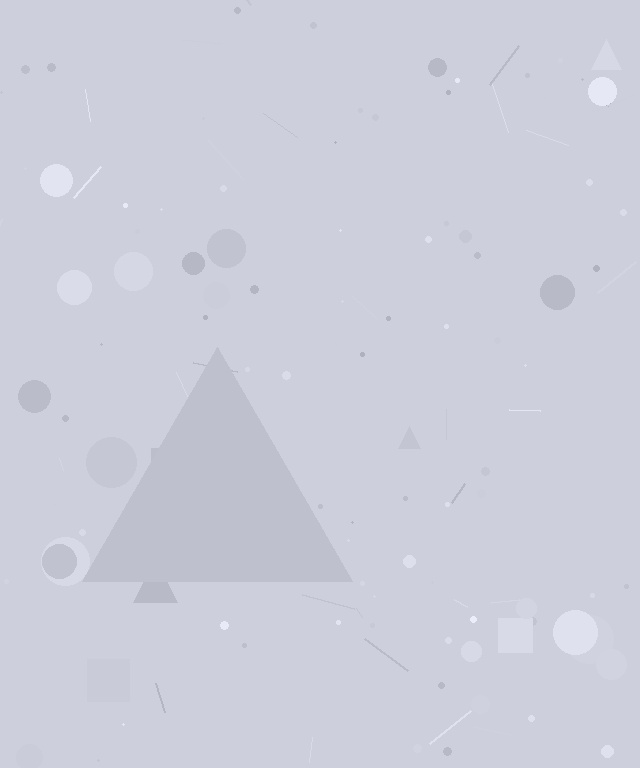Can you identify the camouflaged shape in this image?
The camouflaged shape is a triangle.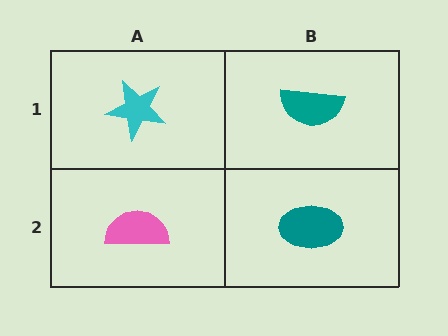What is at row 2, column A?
A pink semicircle.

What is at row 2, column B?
A teal ellipse.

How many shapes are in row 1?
2 shapes.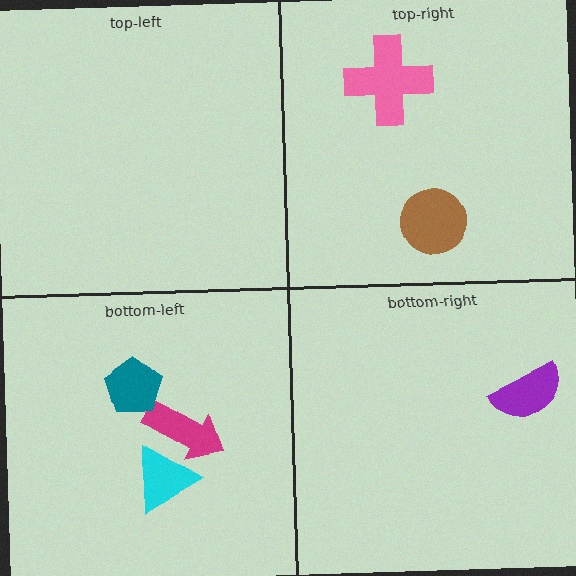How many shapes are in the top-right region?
2.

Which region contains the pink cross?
The top-right region.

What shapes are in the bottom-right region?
The purple semicircle.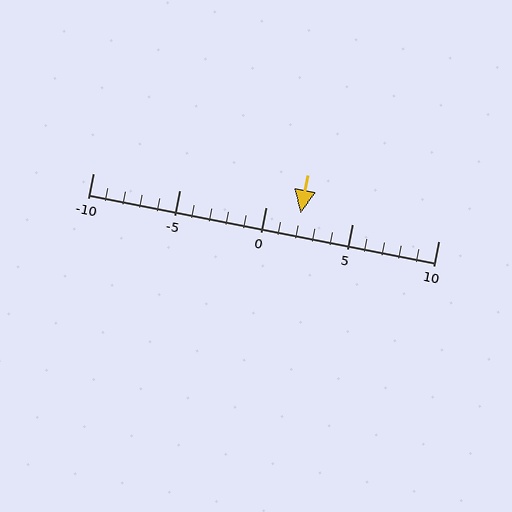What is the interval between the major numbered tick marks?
The major tick marks are spaced 5 units apart.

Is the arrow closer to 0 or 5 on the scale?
The arrow is closer to 0.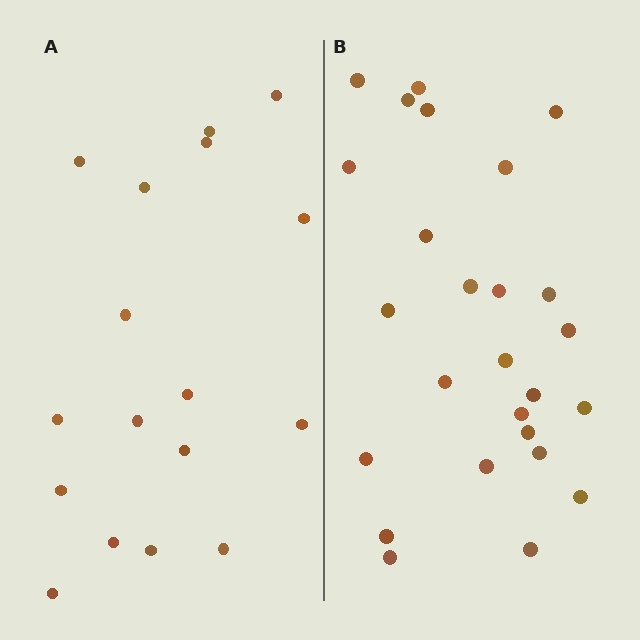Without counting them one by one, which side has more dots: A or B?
Region B (the right region) has more dots.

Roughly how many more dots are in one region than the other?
Region B has roughly 8 or so more dots than region A.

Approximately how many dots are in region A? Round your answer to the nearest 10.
About 20 dots. (The exact count is 17, which rounds to 20.)